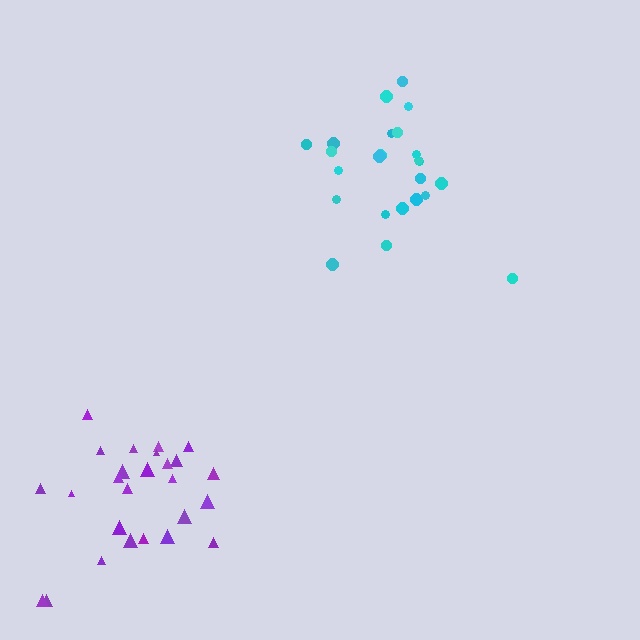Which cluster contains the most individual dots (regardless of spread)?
Purple (26).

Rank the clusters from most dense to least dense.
purple, cyan.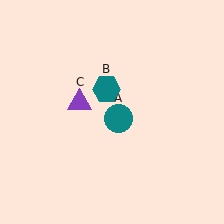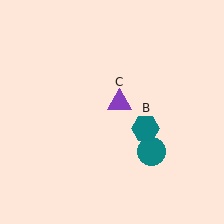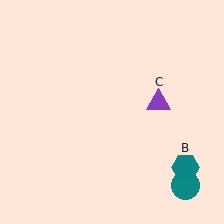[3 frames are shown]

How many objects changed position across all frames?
3 objects changed position: teal circle (object A), teal hexagon (object B), purple triangle (object C).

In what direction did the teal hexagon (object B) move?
The teal hexagon (object B) moved down and to the right.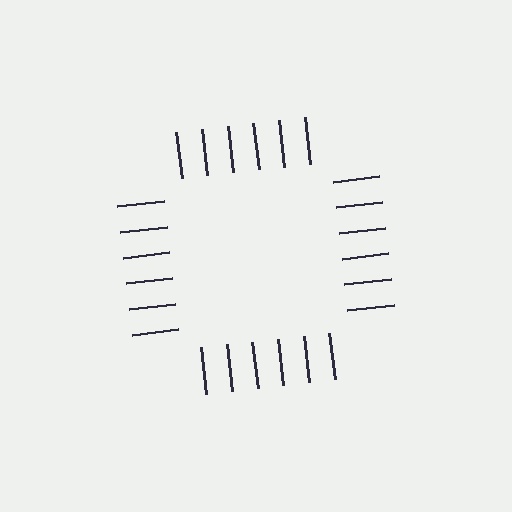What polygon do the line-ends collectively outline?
An illusory square — the line segments terminate on its edges but no continuous stroke is drawn.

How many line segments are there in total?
24 — 6 along each of the 4 edges.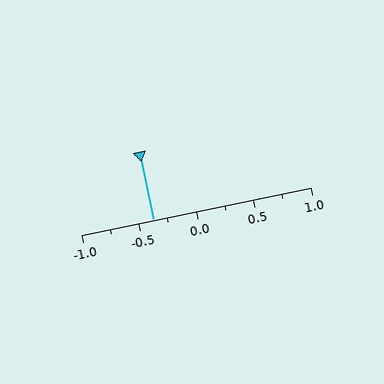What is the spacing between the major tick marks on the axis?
The major ticks are spaced 0.5 apart.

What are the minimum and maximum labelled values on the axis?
The axis runs from -1.0 to 1.0.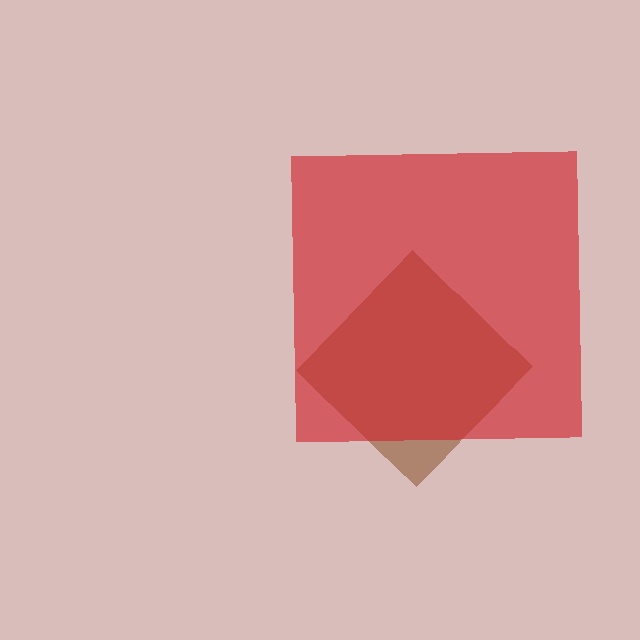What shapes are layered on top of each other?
The layered shapes are: a brown diamond, a red square.